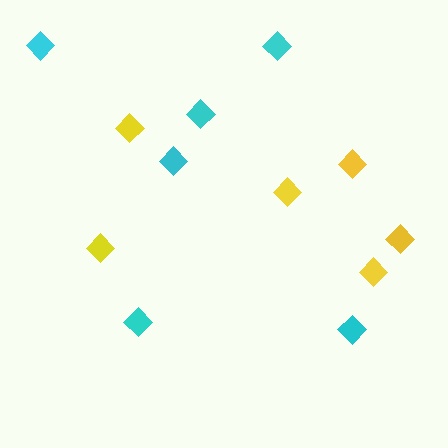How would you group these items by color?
There are 2 groups: one group of cyan diamonds (6) and one group of yellow diamonds (6).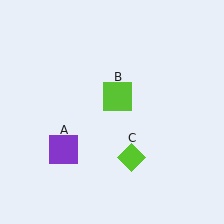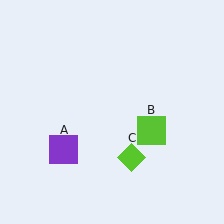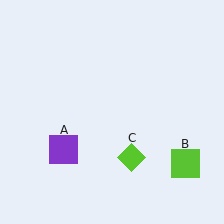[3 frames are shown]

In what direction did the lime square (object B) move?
The lime square (object B) moved down and to the right.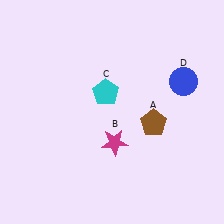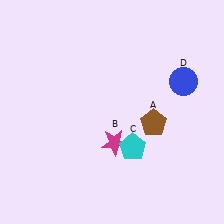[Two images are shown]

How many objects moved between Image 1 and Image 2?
1 object moved between the two images.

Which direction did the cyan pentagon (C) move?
The cyan pentagon (C) moved down.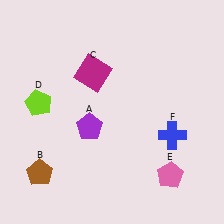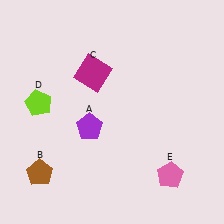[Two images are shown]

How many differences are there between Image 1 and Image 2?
There is 1 difference between the two images.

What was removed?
The blue cross (F) was removed in Image 2.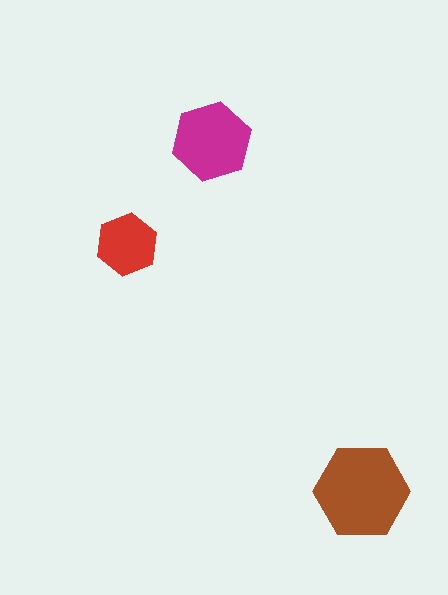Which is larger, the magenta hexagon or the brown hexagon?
The brown one.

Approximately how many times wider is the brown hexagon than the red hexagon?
About 1.5 times wider.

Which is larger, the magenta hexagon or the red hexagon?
The magenta one.